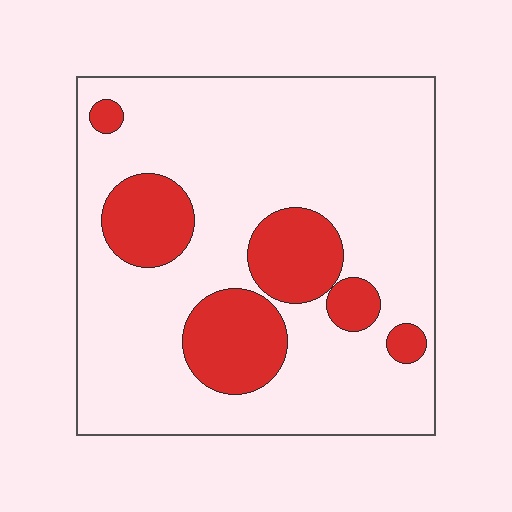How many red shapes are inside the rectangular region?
6.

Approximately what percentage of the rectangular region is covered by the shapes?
Approximately 20%.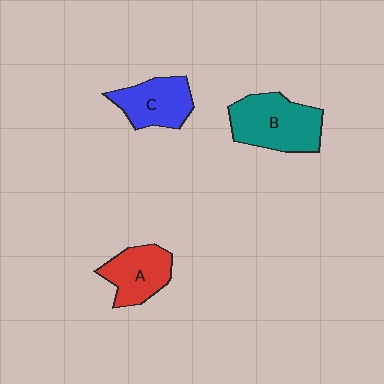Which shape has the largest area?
Shape B (teal).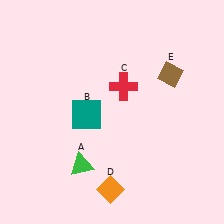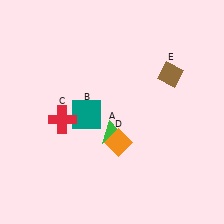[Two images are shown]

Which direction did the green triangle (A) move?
The green triangle (A) moved up.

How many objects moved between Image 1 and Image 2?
3 objects moved between the two images.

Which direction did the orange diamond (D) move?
The orange diamond (D) moved up.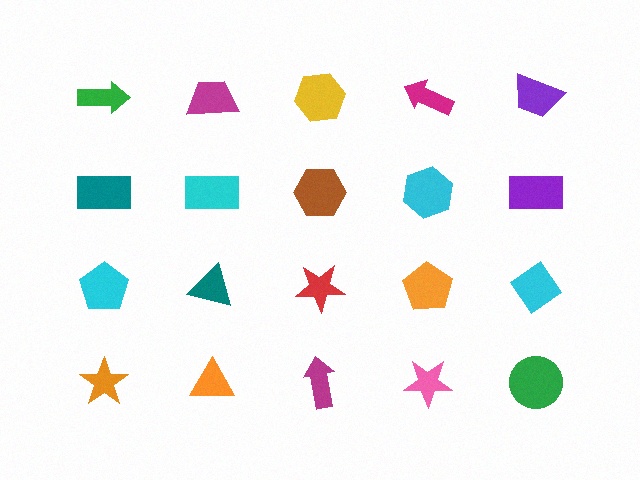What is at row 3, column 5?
A cyan diamond.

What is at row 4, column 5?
A green circle.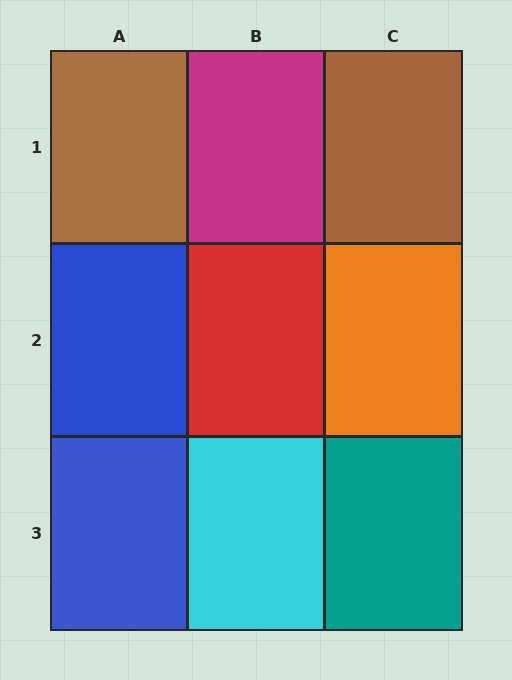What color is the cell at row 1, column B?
Magenta.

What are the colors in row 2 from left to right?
Blue, red, orange.